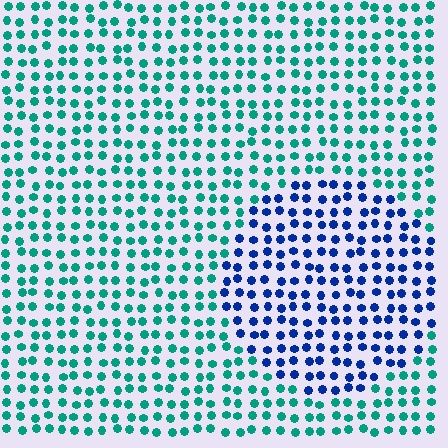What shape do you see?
I see a circle.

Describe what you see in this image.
The image is filled with small teal elements in a uniform arrangement. A circle-shaped region is visible where the elements are tinted to a slightly different hue, forming a subtle color boundary.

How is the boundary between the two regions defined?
The boundary is defined purely by a slight shift in hue (about 55 degrees). Spacing, size, and orientation are identical on both sides.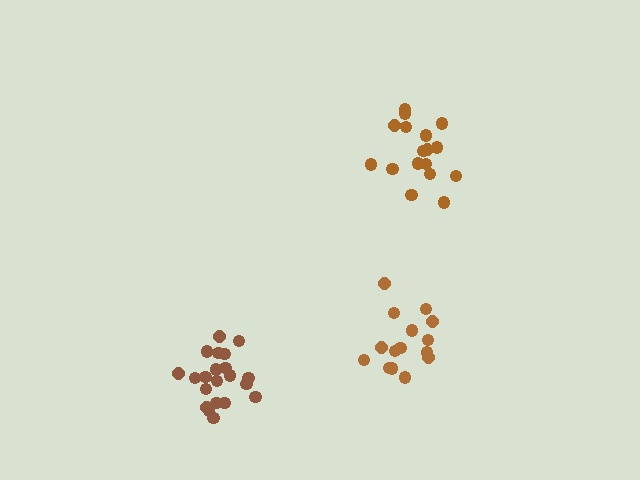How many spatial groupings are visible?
There are 3 spatial groupings.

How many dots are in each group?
Group 1: 15 dots, Group 2: 17 dots, Group 3: 21 dots (53 total).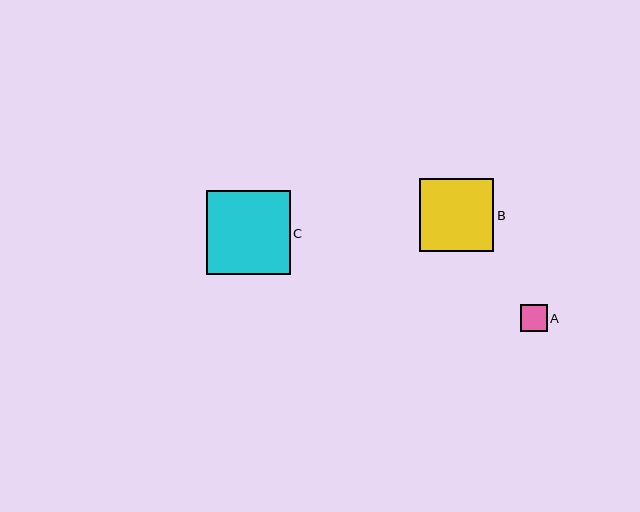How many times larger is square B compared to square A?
Square B is approximately 2.8 times the size of square A.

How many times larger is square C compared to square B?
Square C is approximately 1.1 times the size of square B.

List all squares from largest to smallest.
From largest to smallest: C, B, A.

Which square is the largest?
Square C is the largest with a size of approximately 84 pixels.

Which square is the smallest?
Square A is the smallest with a size of approximately 27 pixels.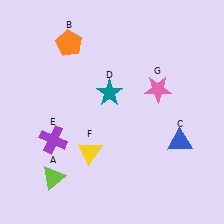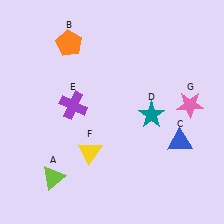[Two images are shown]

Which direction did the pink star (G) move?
The pink star (G) moved right.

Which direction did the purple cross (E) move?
The purple cross (E) moved up.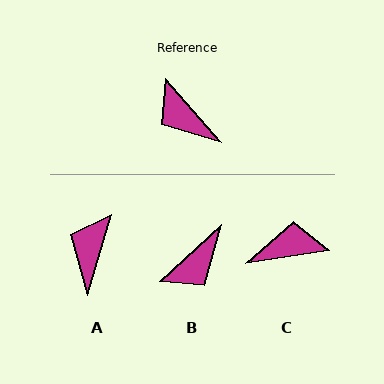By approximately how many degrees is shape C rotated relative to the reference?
Approximately 123 degrees clockwise.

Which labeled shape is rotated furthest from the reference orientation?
C, about 123 degrees away.